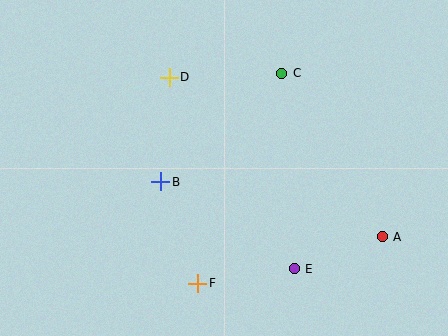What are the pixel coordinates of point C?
Point C is at (282, 73).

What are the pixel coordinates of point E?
Point E is at (294, 269).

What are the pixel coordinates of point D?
Point D is at (169, 77).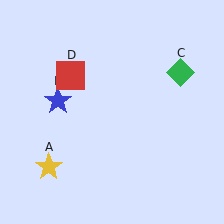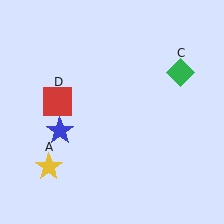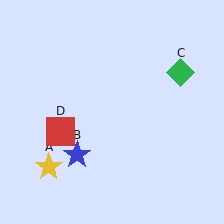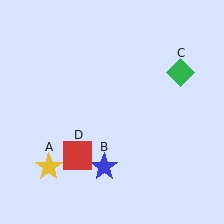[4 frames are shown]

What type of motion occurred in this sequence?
The blue star (object B), red square (object D) rotated counterclockwise around the center of the scene.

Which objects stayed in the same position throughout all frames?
Yellow star (object A) and green diamond (object C) remained stationary.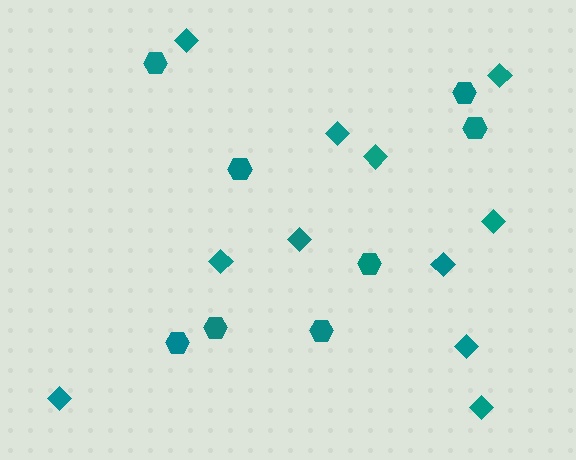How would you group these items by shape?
There are 2 groups: one group of diamonds (11) and one group of hexagons (8).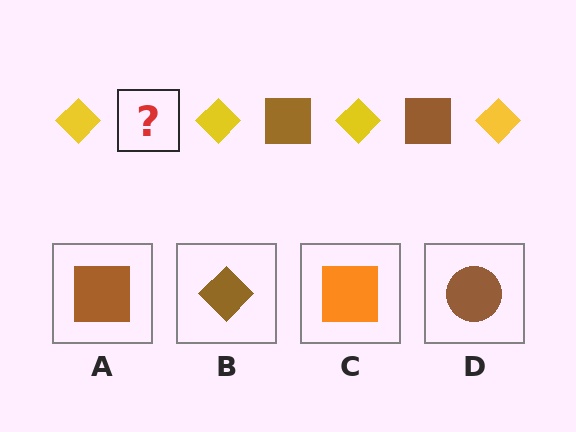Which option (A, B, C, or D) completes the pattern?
A.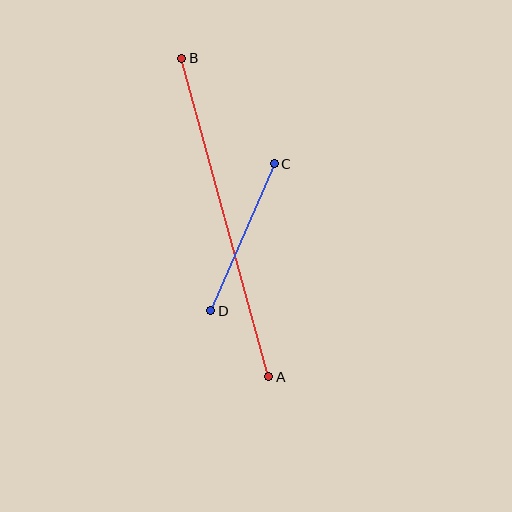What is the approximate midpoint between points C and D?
The midpoint is at approximately (243, 237) pixels.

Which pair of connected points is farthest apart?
Points A and B are farthest apart.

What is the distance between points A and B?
The distance is approximately 330 pixels.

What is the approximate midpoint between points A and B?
The midpoint is at approximately (225, 218) pixels.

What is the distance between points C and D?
The distance is approximately 160 pixels.